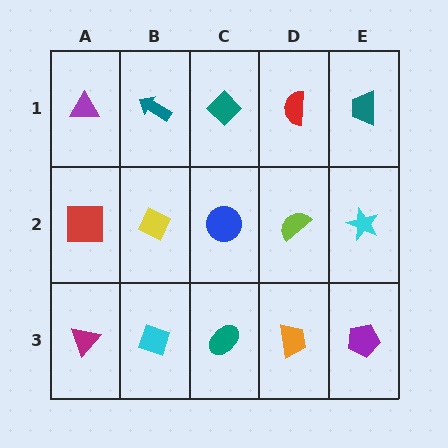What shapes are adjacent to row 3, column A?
A red square (row 2, column A), a cyan diamond (row 3, column B).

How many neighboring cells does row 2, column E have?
3.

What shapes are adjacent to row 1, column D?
A lime semicircle (row 2, column D), a teal diamond (row 1, column C), a teal trapezoid (row 1, column E).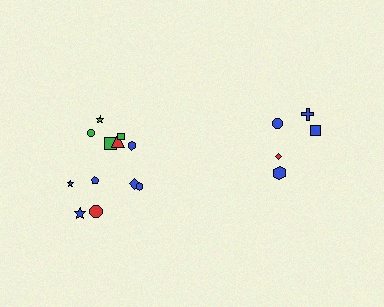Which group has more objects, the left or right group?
The left group.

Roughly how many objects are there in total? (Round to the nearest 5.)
Roughly 15 objects in total.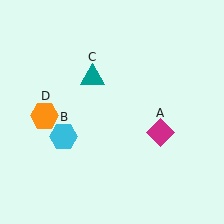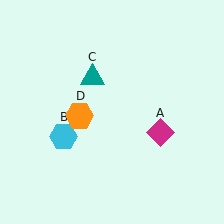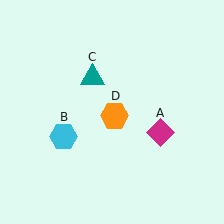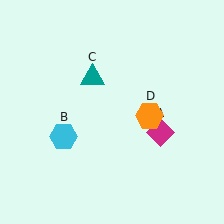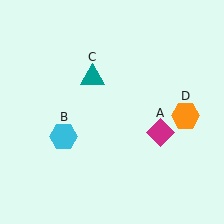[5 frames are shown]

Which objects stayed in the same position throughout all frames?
Magenta diamond (object A) and cyan hexagon (object B) and teal triangle (object C) remained stationary.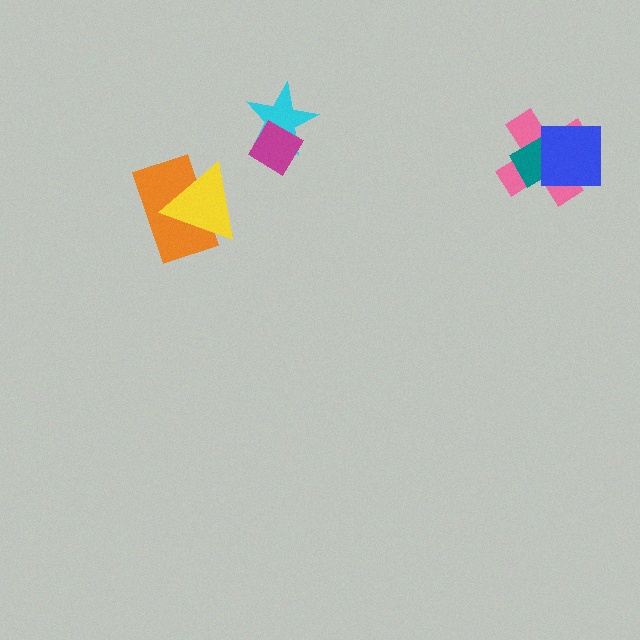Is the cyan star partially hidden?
Yes, it is partially covered by another shape.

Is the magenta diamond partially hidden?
No, no other shape covers it.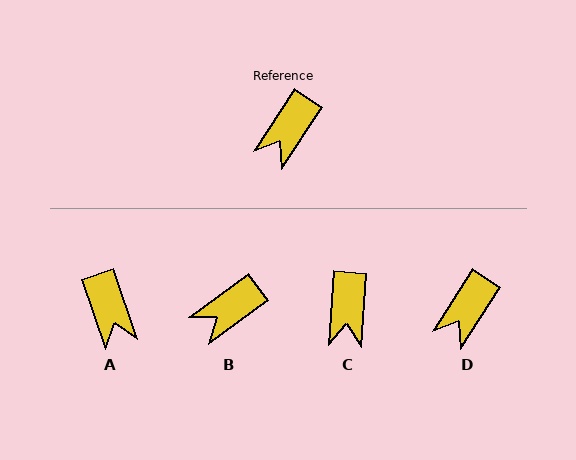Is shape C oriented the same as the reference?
No, it is off by about 30 degrees.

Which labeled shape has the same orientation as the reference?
D.